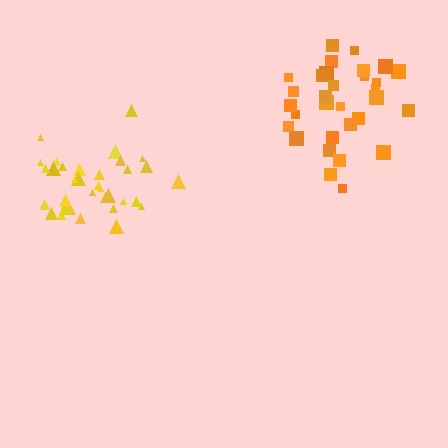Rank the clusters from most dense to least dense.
yellow, orange.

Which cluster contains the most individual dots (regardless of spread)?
Yellow (34).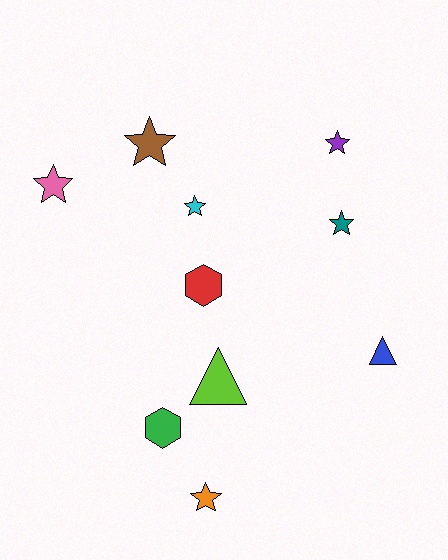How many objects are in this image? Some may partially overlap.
There are 10 objects.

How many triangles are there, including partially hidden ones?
There are 2 triangles.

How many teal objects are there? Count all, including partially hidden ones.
There is 1 teal object.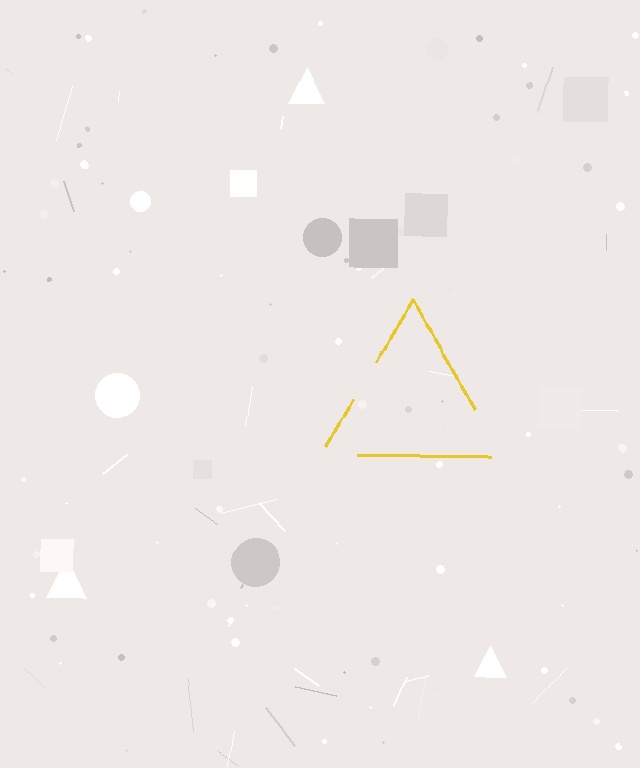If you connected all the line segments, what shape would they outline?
They would outline a triangle.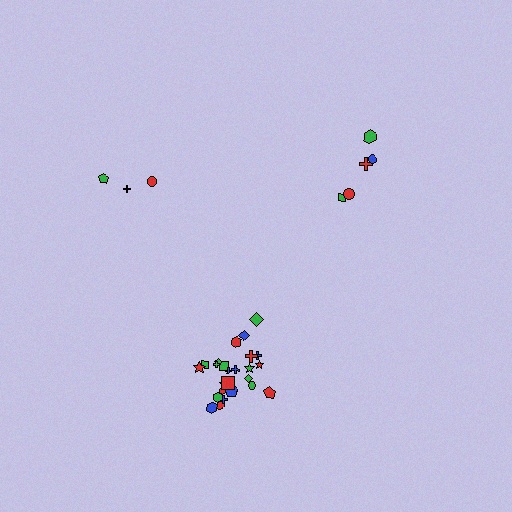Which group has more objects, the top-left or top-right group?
The top-right group.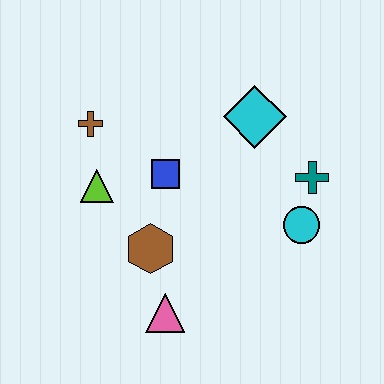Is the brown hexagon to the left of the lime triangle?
No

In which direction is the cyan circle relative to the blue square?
The cyan circle is to the right of the blue square.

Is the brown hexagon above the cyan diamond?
No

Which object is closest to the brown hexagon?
The pink triangle is closest to the brown hexagon.